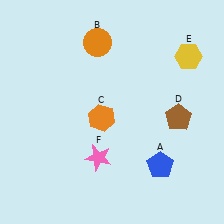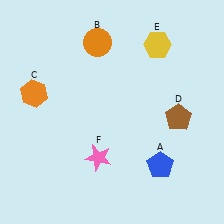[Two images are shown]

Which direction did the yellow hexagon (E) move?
The yellow hexagon (E) moved left.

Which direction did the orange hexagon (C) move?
The orange hexagon (C) moved left.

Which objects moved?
The objects that moved are: the orange hexagon (C), the yellow hexagon (E).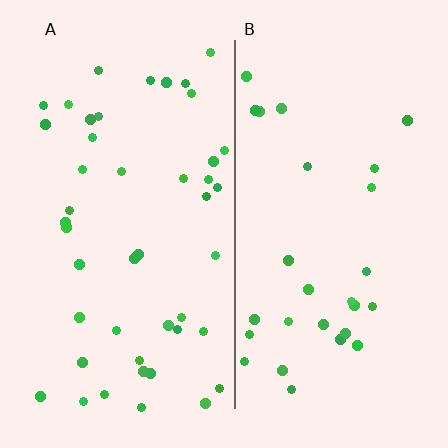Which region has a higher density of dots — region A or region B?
A (the left).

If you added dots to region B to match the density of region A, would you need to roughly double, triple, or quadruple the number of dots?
Approximately double.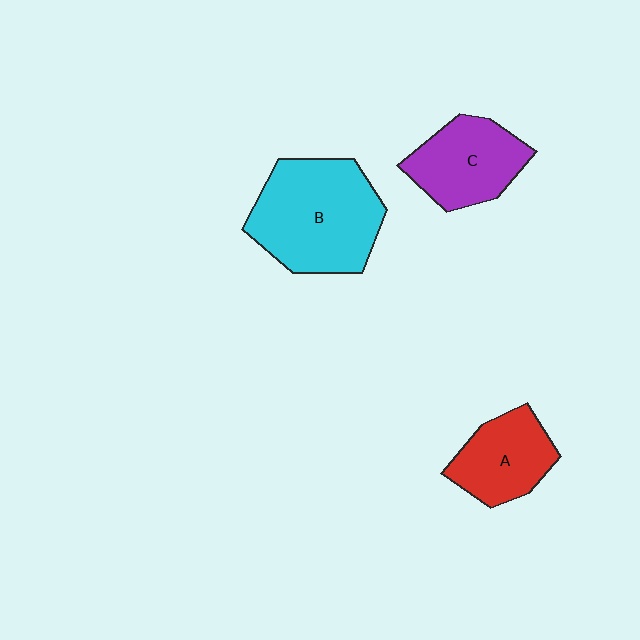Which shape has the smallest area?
Shape A (red).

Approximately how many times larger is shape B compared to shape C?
Approximately 1.6 times.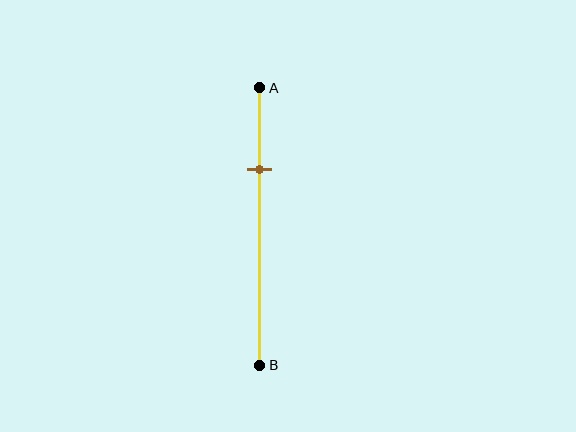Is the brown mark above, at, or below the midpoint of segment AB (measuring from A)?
The brown mark is above the midpoint of segment AB.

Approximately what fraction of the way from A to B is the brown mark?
The brown mark is approximately 30% of the way from A to B.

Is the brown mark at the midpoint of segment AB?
No, the mark is at about 30% from A, not at the 50% midpoint.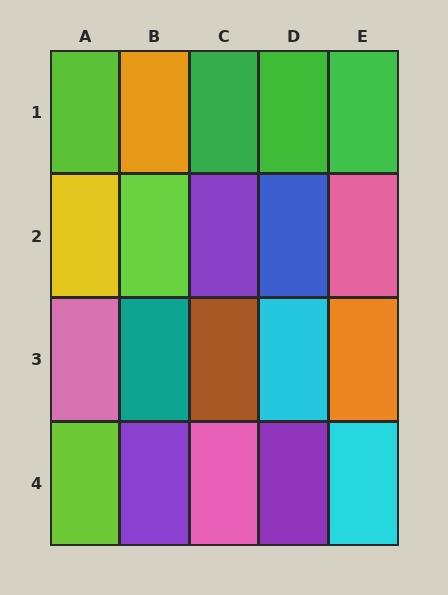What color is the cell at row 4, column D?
Purple.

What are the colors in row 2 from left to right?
Yellow, lime, purple, blue, pink.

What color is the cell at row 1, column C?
Green.